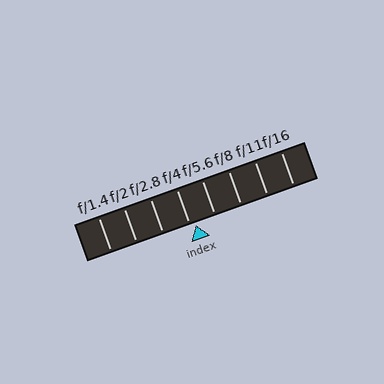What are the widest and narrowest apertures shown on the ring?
The widest aperture shown is f/1.4 and the narrowest is f/16.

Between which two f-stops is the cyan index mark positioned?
The index mark is between f/4 and f/5.6.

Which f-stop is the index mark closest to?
The index mark is closest to f/4.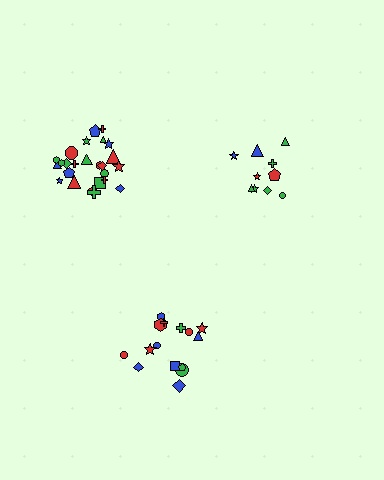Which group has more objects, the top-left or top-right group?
The top-left group.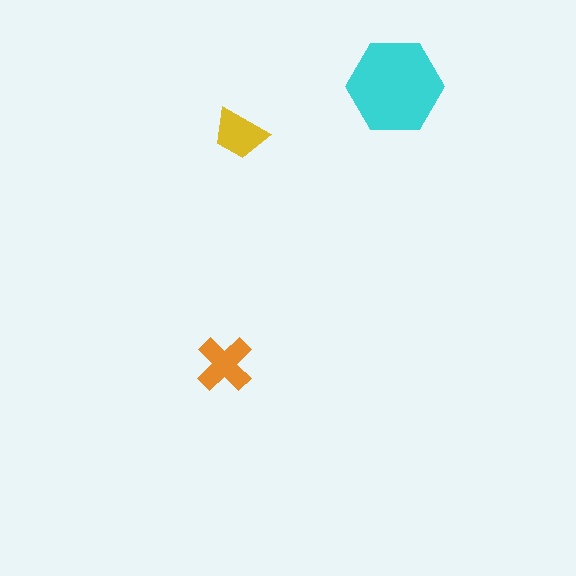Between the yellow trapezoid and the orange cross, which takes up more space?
The orange cross.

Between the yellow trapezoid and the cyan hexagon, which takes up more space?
The cyan hexagon.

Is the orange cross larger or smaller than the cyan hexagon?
Smaller.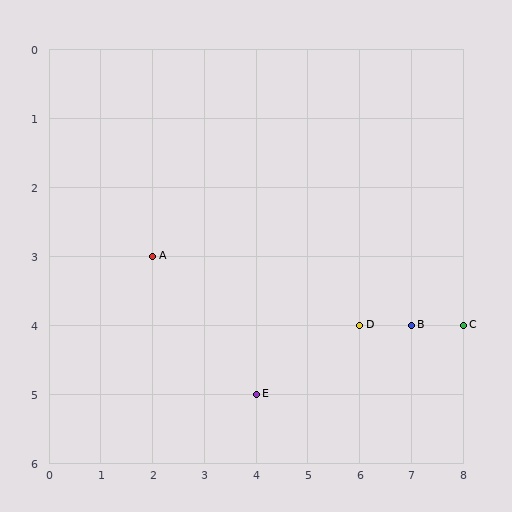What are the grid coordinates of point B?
Point B is at grid coordinates (7, 4).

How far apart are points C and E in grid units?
Points C and E are 4 columns and 1 row apart (about 4.1 grid units diagonally).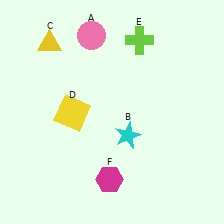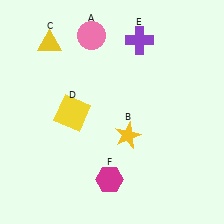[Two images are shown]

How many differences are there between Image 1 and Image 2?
There are 2 differences between the two images.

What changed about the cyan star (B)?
In Image 1, B is cyan. In Image 2, it changed to yellow.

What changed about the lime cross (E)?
In Image 1, E is lime. In Image 2, it changed to purple.